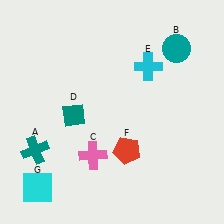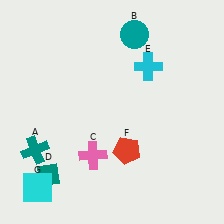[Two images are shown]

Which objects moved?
The objects that moved are: the teal circle (B), the teal diamond (D).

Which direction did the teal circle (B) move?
The teal circle (B) moved left.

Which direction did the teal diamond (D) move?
The teal diamond (D) moved down.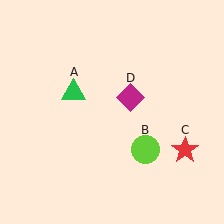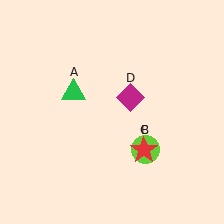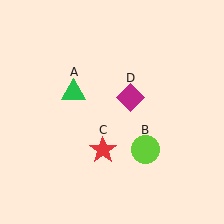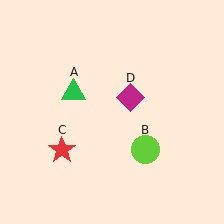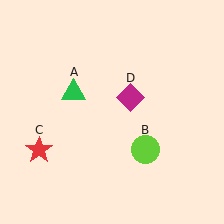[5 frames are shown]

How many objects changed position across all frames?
1 object changed position: red star (object C).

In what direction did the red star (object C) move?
The red star (object C) moved left.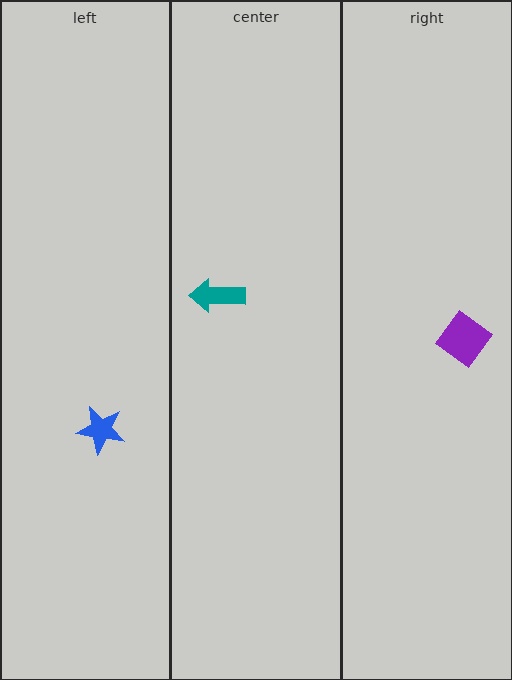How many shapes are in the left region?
1.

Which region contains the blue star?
The left region.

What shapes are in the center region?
The teal arrow.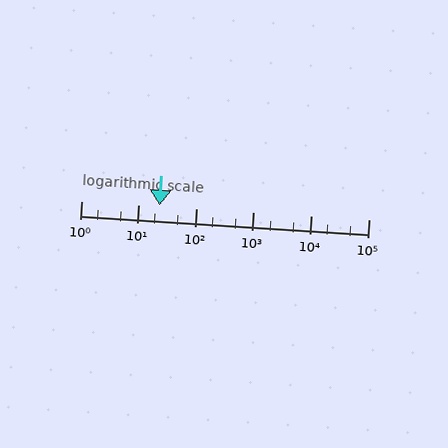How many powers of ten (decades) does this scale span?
The scale spans 5 decades, from 1 to 100000.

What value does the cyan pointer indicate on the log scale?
The pointer indicates approximately 23.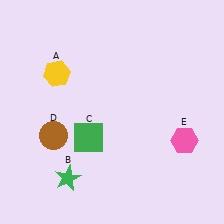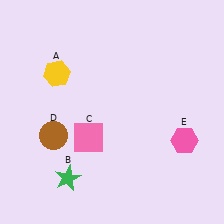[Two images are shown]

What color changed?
The square (C) changed from green in Image 1 to pink in Image 2.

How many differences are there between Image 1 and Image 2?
There is 1 difference between the two images.